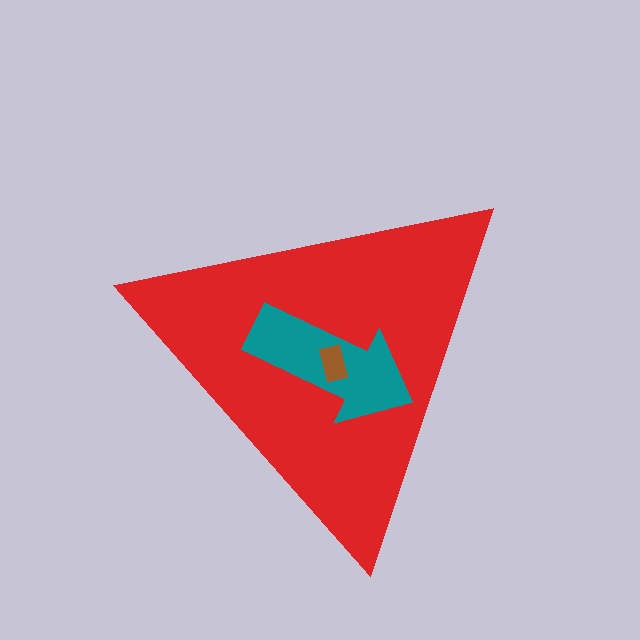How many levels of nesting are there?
3.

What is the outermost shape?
The red triangle.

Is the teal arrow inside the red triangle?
Yes.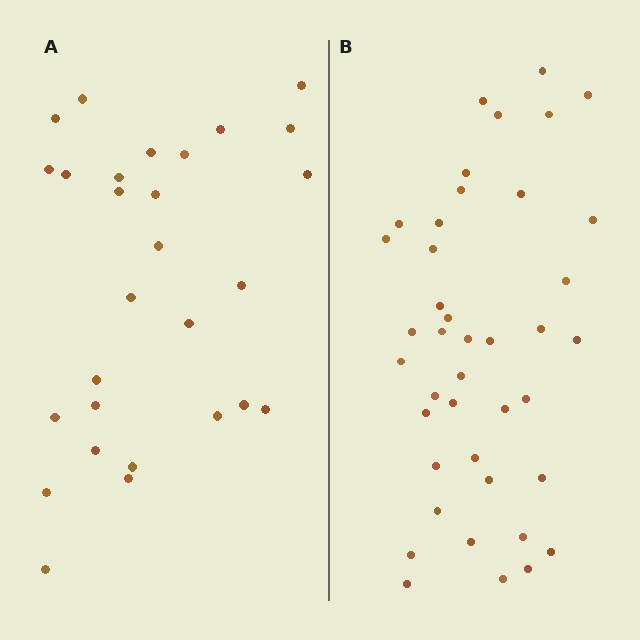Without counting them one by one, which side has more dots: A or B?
Region B (the right region) has more dots.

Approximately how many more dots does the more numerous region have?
Region B has approximately 15 more dots than region A.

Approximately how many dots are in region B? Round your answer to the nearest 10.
About 40 dots. (The exact count is 41, which rounds to 40.)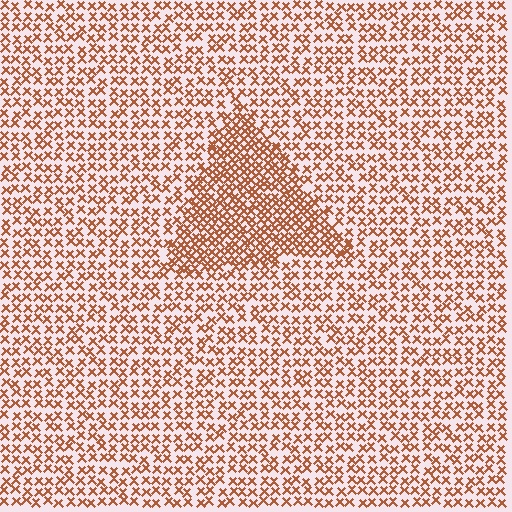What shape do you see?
I see a triangle.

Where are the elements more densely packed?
The elements are more densely packed inside the triangle boundary.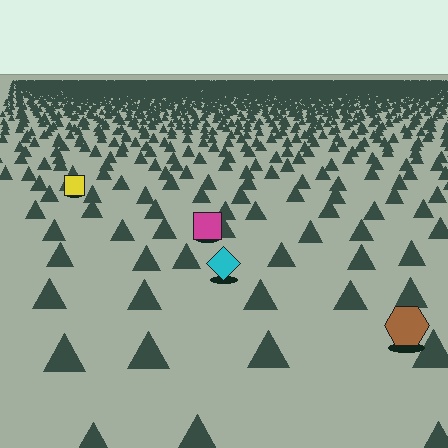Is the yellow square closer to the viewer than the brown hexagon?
No. The brown hexagon is closer — you can tell from the texture gradient: the ground texture is coarser near it.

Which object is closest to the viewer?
The brown hexagon is closest. The texture marks near it are larger and more spread out.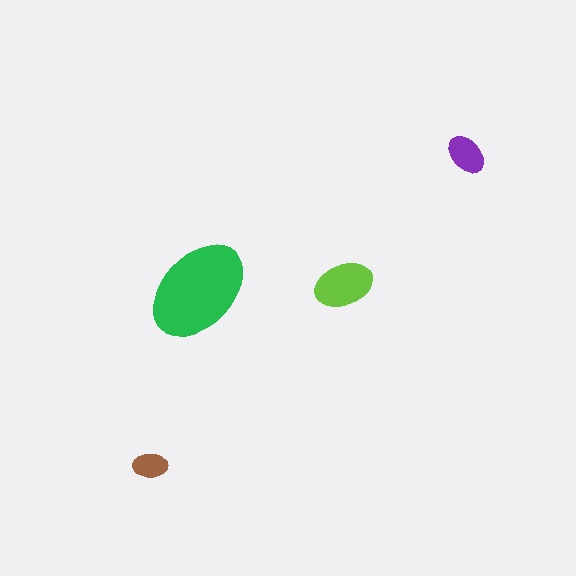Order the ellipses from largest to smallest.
the green one, the lime one, the purple one, the brown one.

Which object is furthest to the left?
The brown ellipse is leftmost.